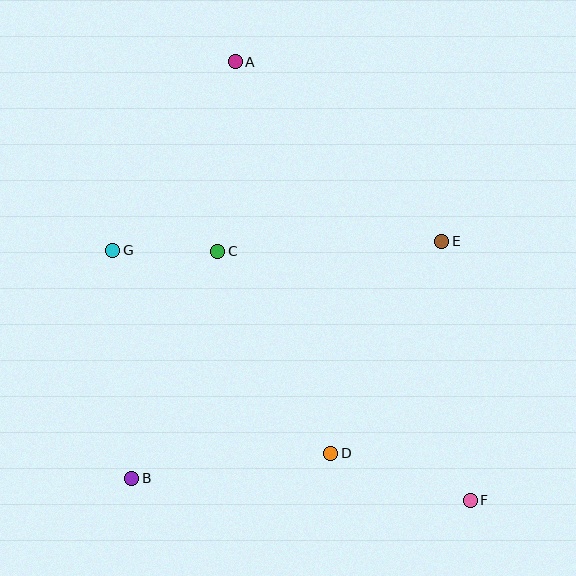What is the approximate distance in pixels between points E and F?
The distance between E and F is approximately 261 pixels.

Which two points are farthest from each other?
Points A and F are farthest from each other.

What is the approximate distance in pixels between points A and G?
The distance between A and G is approximately 225 pixels.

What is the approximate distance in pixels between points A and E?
The distance between A and E is approximately 274 pixels.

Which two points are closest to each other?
Points C and G are closest to each other.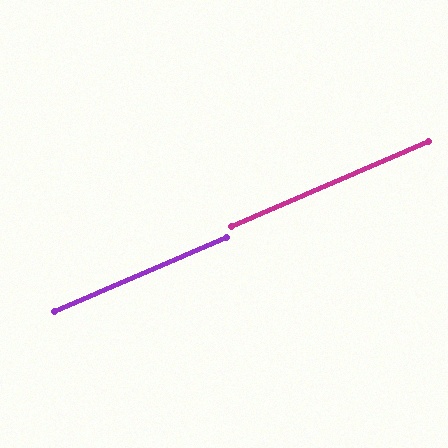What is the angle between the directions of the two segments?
Approximately 0 degrees.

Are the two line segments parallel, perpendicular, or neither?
Parallel — their directions differ by only 0.1°.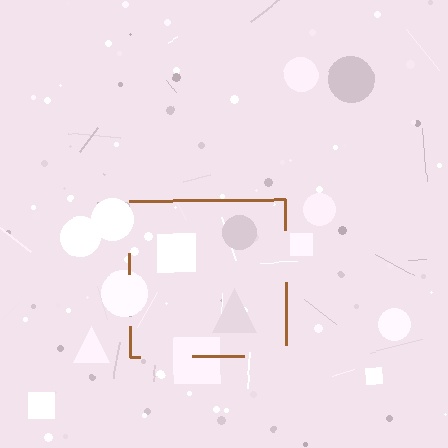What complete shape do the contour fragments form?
The contour fragments form a square.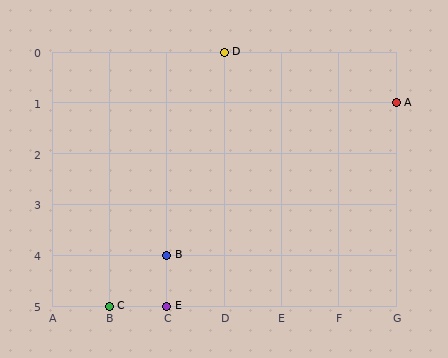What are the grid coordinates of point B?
Point B is at grid coordinates (C, 4).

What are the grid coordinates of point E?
Point E is at grid coordinates (C, 5).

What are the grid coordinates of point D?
Point D is at grid coordinates (D, 0).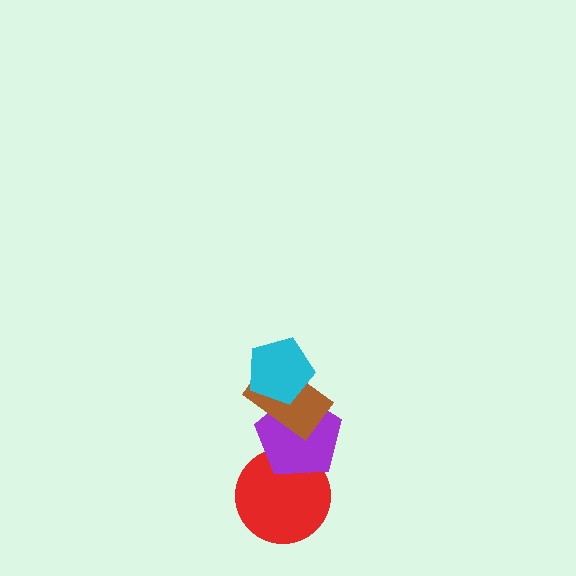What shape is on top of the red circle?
The purple pentagon is on top of the red circle.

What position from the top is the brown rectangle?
The brown rectangle is 2nd from the top.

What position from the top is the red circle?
The red circle is 4th from the top.